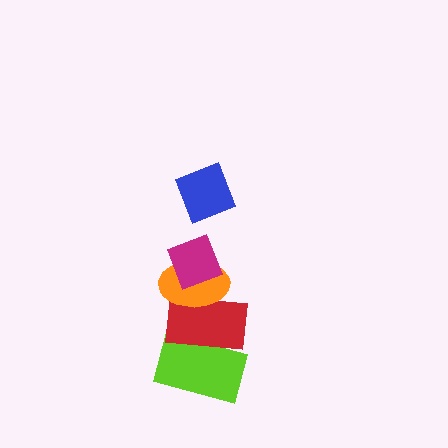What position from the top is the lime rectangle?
The lime rectangle is 5th from the top.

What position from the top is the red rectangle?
The red rectangle is 4th from the top.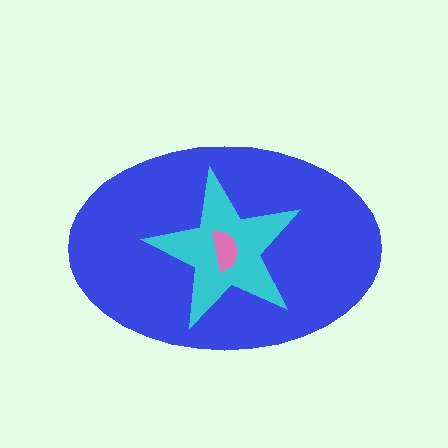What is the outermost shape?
The blue ellipse.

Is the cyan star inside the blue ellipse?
Yes.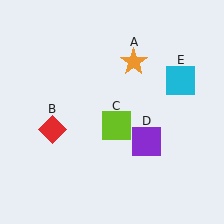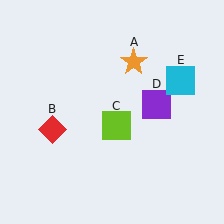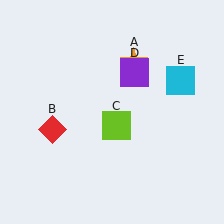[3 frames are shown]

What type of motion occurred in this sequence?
The purple square (object D) rotated counterclockwise around the center of the scene.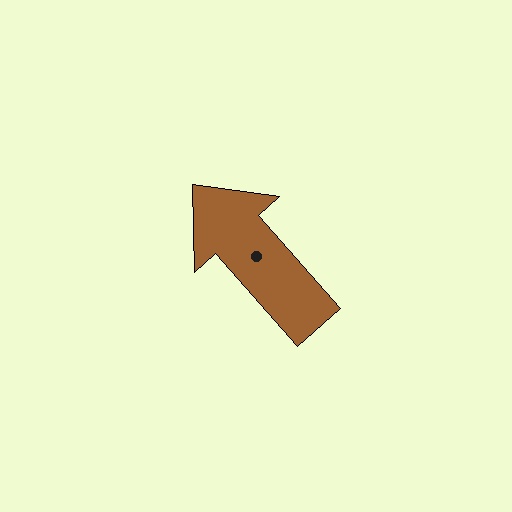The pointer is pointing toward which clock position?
Roughly 11 o'clock.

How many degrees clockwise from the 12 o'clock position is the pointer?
Approximately 318 degrees.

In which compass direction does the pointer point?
Northwest.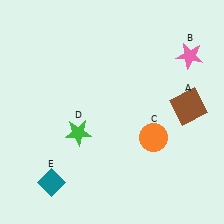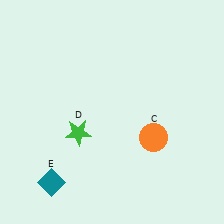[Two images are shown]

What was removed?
The pink star (B), the brown square (A) were removed in Image 2.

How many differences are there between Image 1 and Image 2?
There are 2 differences between the two images.